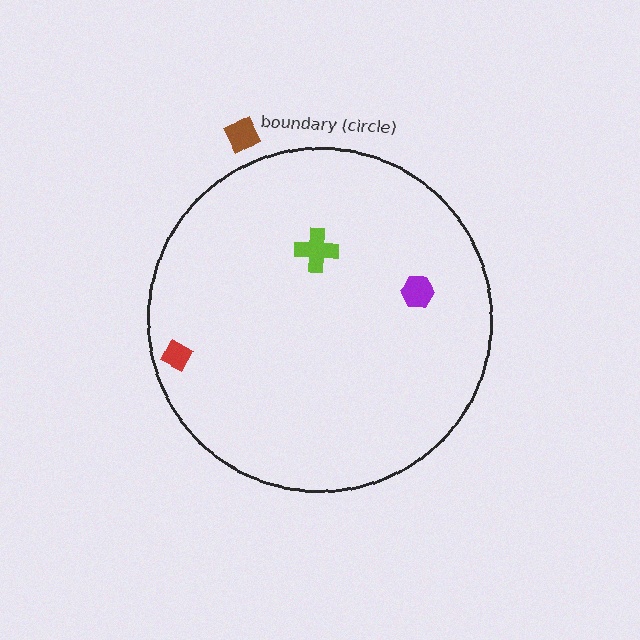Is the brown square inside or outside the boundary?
Outside.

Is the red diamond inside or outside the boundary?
Inside.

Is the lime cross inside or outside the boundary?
Inside.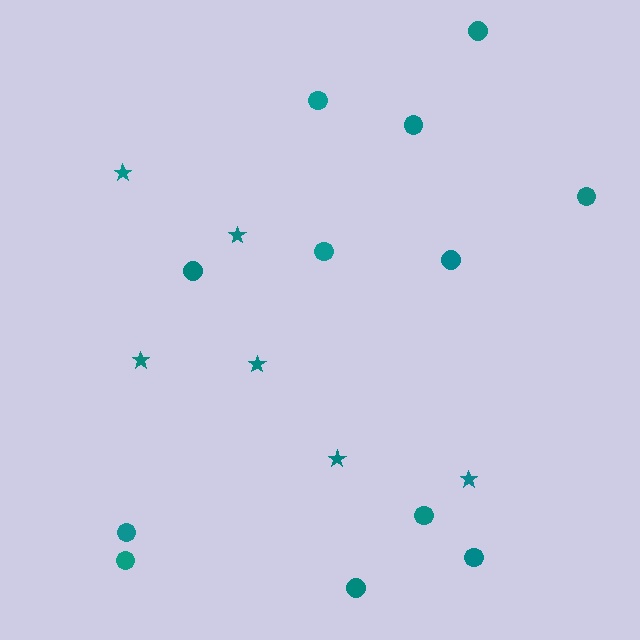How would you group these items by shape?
There are 2 groups: one group of circles (12) and one group of stars (6).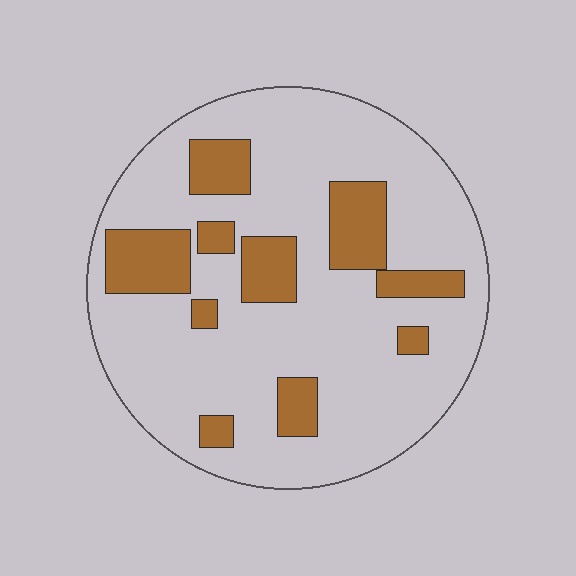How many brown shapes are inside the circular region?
10.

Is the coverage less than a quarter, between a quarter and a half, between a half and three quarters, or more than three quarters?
Less than a quarter.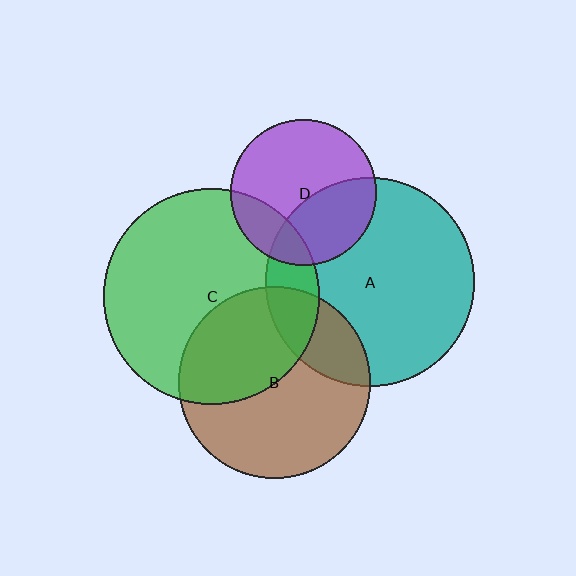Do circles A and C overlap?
Yes.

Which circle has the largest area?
Circle C (green).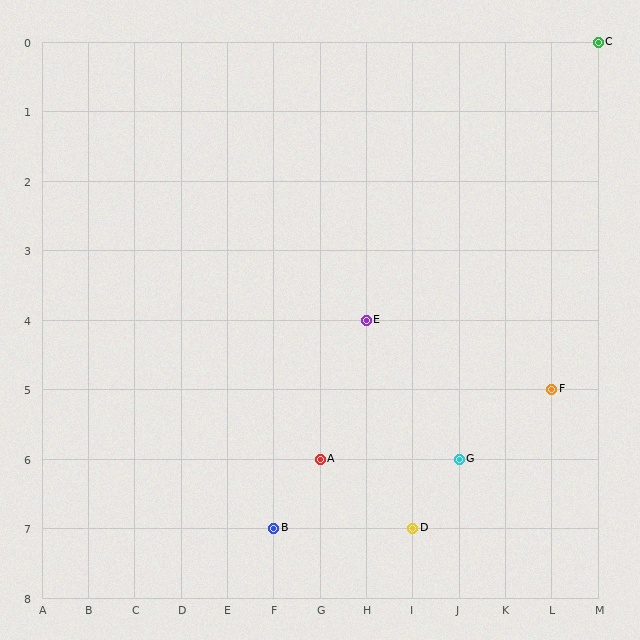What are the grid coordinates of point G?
Point G is at grid coordinates (J, 6).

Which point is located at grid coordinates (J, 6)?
Point G is at (J, 6).